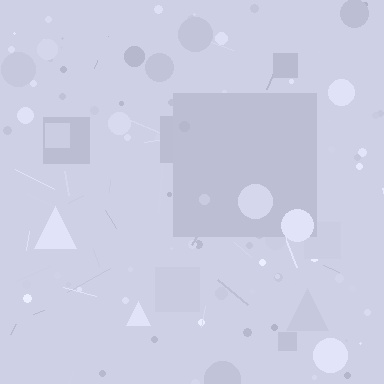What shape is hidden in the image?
A square is hidden in the image.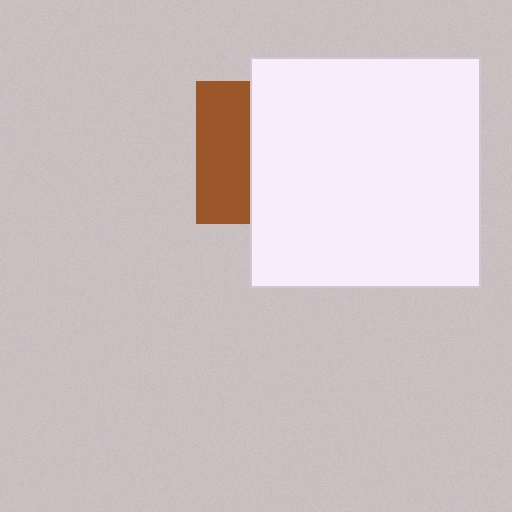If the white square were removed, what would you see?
You would see the complete brown square.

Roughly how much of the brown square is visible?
A small part of it is visible (roughly 38%).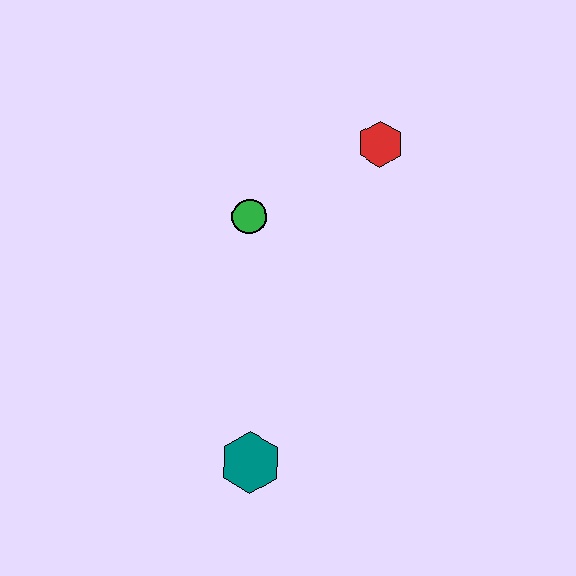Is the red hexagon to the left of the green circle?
No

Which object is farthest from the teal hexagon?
The red hexagon is farthest from the teal hexagon.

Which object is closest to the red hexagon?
The green circle is closest to the red hexagon.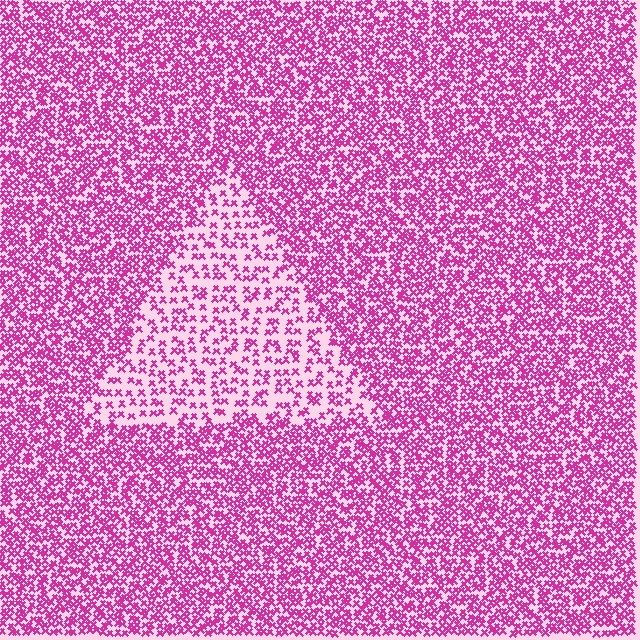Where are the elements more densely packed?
The elements are more densely packed outside the triangle boundary.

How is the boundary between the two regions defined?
The boundary is defined by a change in element density (approximately 2.2x ratio). All elements are the same color, size, and shape.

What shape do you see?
I see a triangle.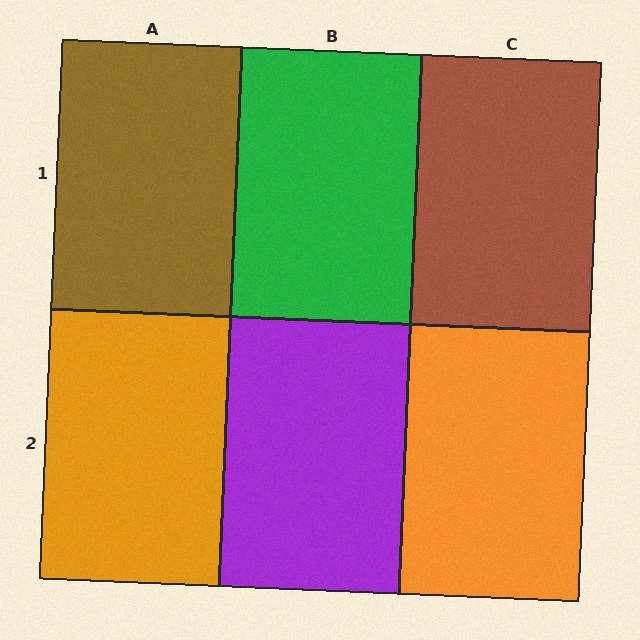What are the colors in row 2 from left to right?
Orange, purple, orange.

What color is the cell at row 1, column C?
Brown.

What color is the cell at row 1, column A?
Brown.